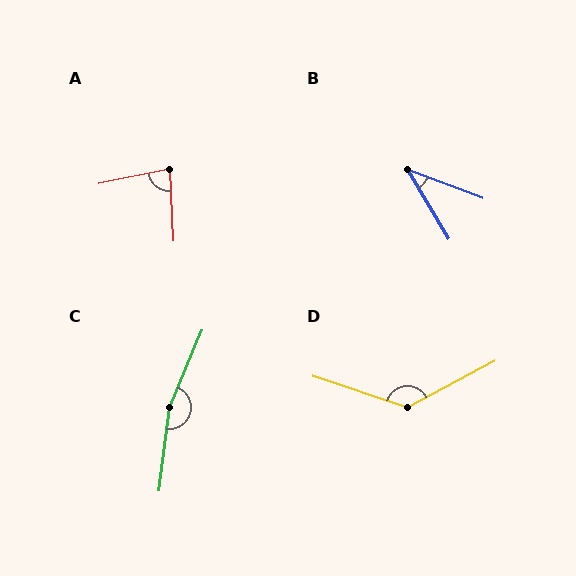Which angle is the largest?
C, at approximately 165 degrees.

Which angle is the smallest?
B, at approximately 38 degrees.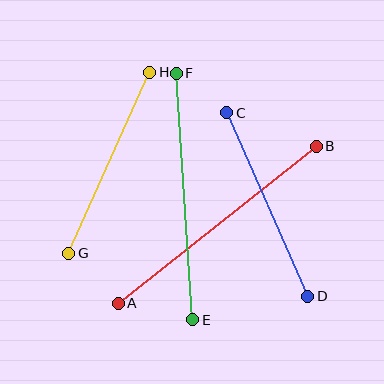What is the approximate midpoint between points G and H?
The midpoint is at approximately (109, 163) pixels.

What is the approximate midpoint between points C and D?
The midpoint is at approximately (267, 205) pixels.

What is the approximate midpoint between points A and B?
The midpoint is at approximately (217, 225) pixels.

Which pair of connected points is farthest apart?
Points A and B are farthest apart.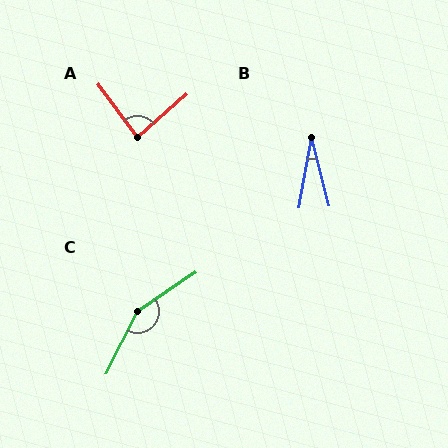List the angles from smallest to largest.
B (24°), A (85°), C (151°).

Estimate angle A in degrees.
Approximately 85 degrees.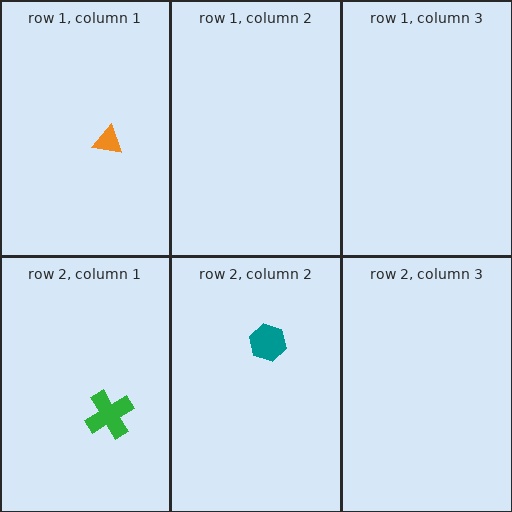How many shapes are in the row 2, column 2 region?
1.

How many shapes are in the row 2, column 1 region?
1.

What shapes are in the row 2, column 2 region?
The teal hexagon.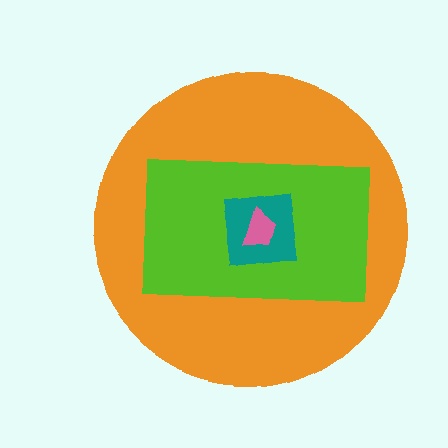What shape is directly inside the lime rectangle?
The teal square.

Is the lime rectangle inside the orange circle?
Yes.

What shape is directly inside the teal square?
The pink trapezoid.